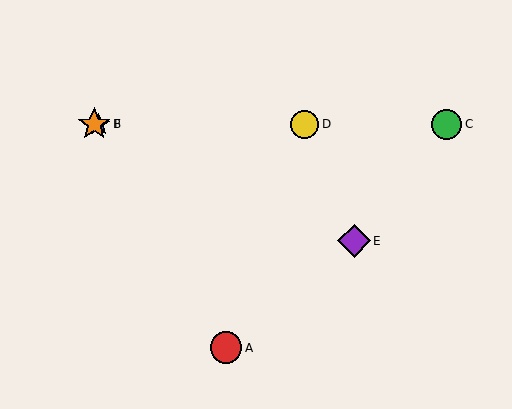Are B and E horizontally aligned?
No, B is at y≈124 and E is at y≈241.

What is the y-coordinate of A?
Object A is at y≈348.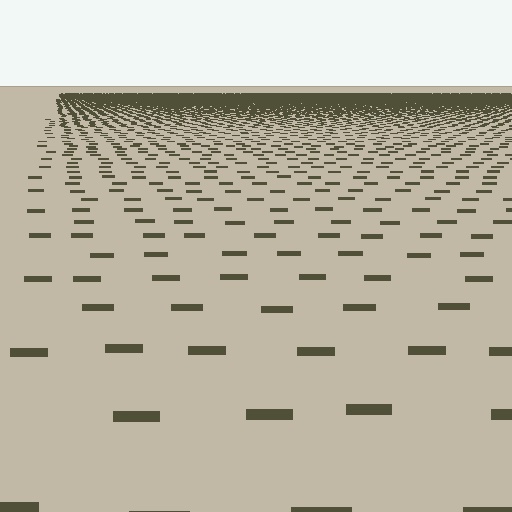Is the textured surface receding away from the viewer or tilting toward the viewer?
The surface is receding away from the viewer. Texture elements get smaller and denser toward the top.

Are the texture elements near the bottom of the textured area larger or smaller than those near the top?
Larger. Near the bottom, elements are closer to the viewer and appear at a bigger on-screen size.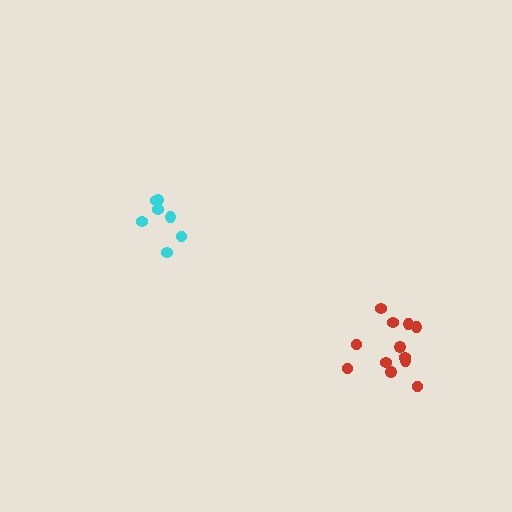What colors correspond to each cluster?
The clusters are colored: cyan, red.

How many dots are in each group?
Group 1: 7 dots, Group 2: 12 dots (19 total).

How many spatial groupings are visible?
There are 2 spatial groupings.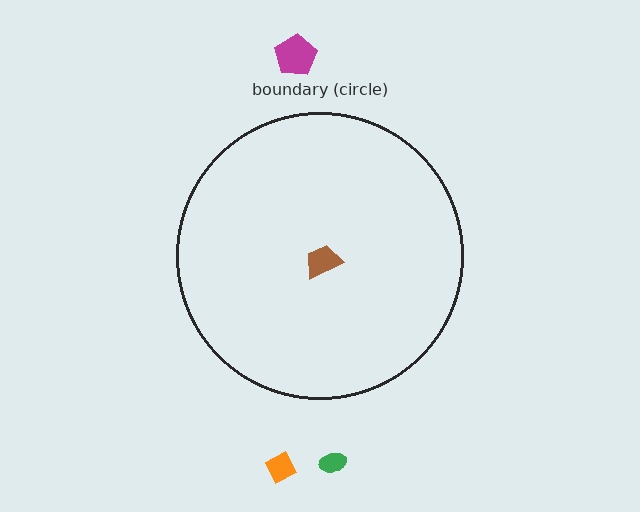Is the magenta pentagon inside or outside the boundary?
Outside.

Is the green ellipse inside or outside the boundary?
Outside.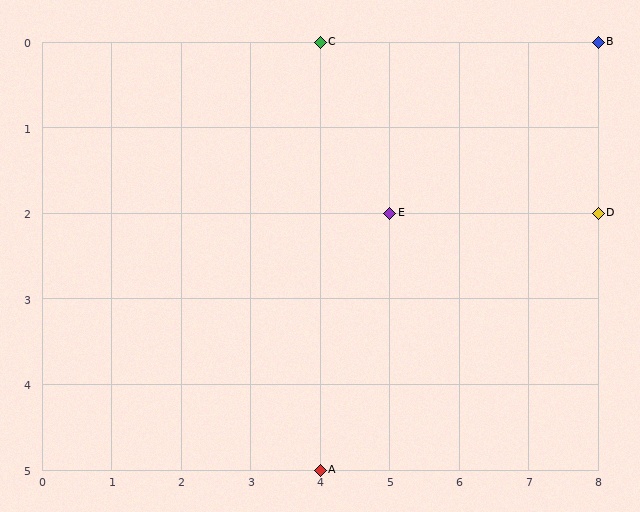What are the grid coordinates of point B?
Point B is at grid coordinates (8, 0).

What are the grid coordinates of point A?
Point A is at grid coordinates (4, 5).